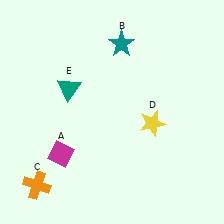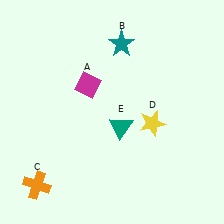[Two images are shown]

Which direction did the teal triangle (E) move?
The teal triangle (E) moved right.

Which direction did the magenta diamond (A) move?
The magenta diamond (A) moved up.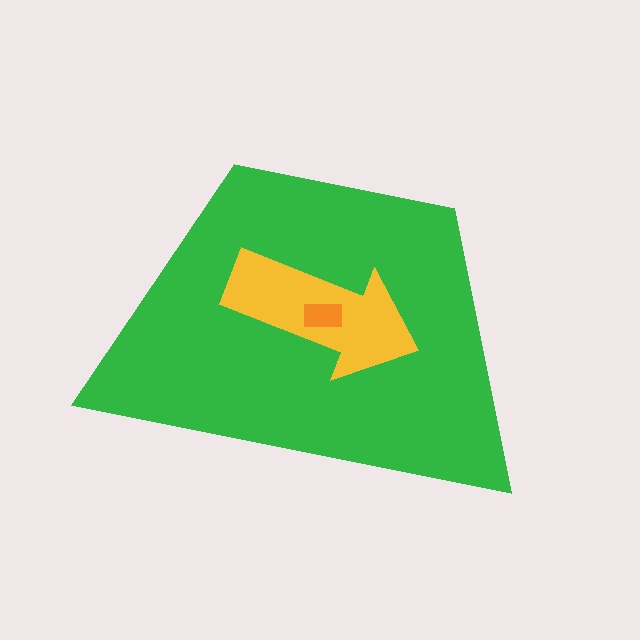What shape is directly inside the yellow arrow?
The orange rectangle.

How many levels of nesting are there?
3.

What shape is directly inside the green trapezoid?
The yellow arrow.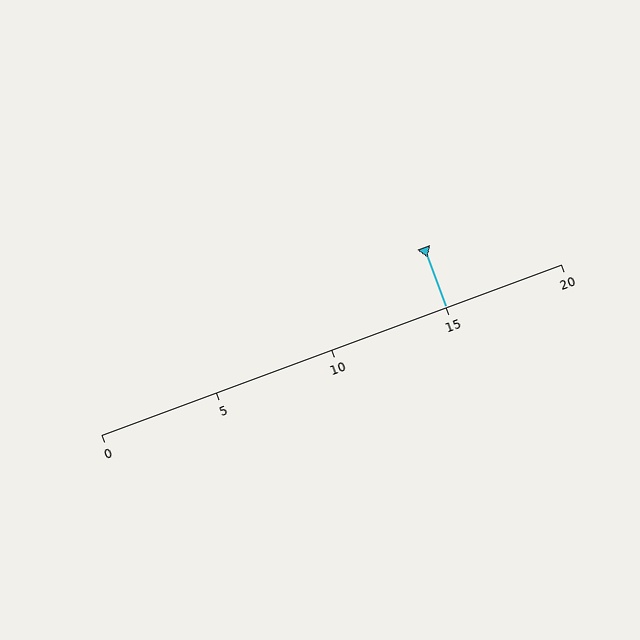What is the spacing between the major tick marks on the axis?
The major ticks are spaced 5 apart.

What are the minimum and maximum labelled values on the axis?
The axis runs from 0 to 20.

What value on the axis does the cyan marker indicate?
The marker indicates approximately 15.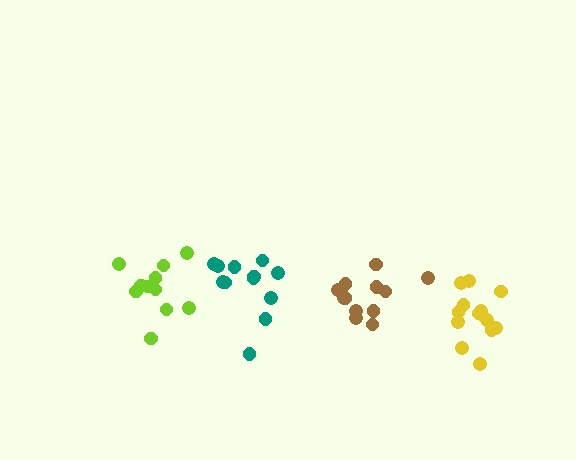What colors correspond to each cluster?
The clusters are colored: lime, brown, yellow, teal.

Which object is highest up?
The teal cluster is topmost.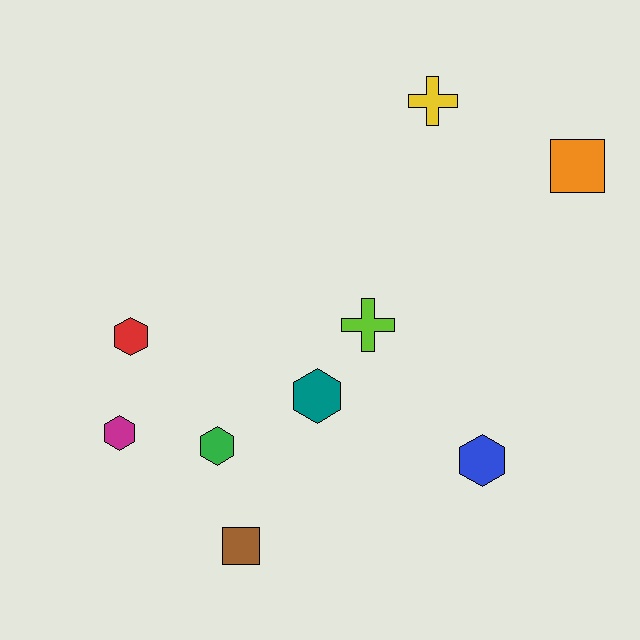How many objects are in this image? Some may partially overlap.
There are 9 objects.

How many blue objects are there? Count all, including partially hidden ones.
There is 1 blue object.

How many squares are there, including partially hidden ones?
There are 2 squares.